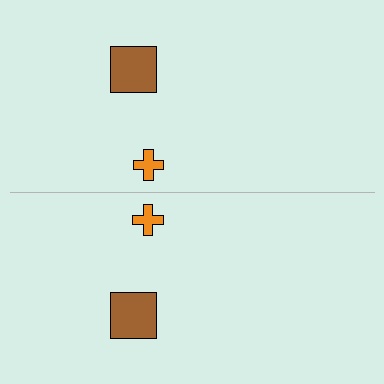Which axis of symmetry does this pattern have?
The pattern has a horizontal axis of symmetry running through the center of the image.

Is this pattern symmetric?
Yes, this pattern has bilateral (reflection) symmetry.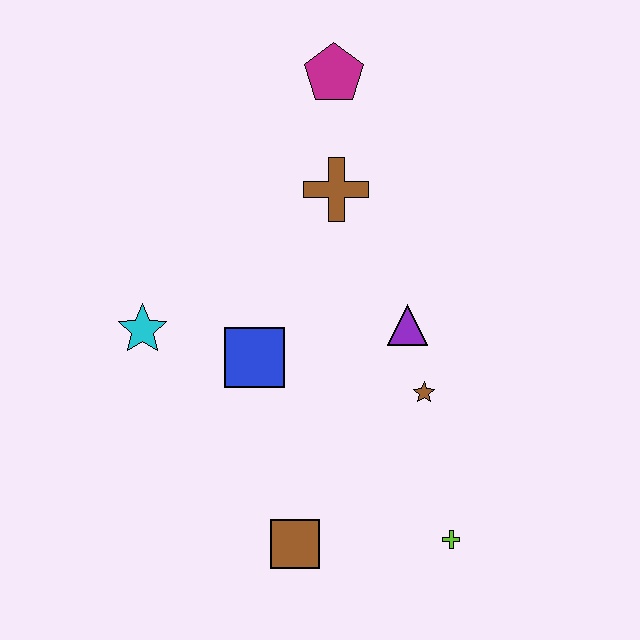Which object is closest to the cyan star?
The blue square is closest to the cyan star.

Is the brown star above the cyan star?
No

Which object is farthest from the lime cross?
The magenta pentagon is farthest from the lime cross.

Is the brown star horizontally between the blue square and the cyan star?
No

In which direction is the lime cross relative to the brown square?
The lime cross is to the right of the brown square.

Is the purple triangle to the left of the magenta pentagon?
No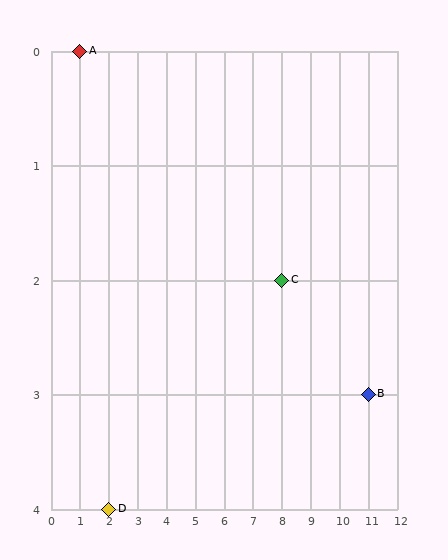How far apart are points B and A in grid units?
Points B and A are 10 columns and 3 rows apart (about 10.4 grid units diagonally).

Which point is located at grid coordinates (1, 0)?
Point A is at (1, 0).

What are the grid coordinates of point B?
Point B is at grid coordinates (11, 3).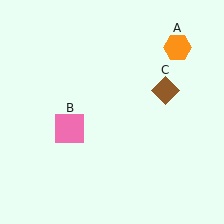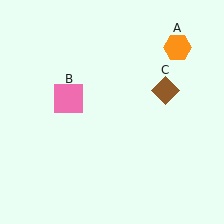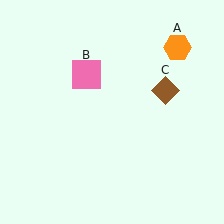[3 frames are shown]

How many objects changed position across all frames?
1 object changed position: pink square (object B).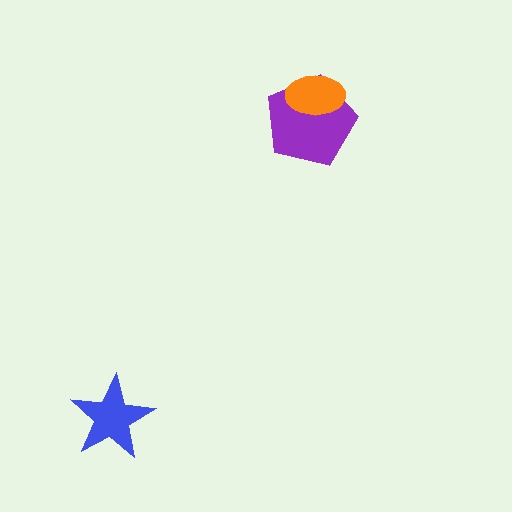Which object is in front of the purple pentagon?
The orange ellipse is in front of the purple pentagon.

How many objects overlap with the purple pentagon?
1 object overlaps with the purple pentagon.